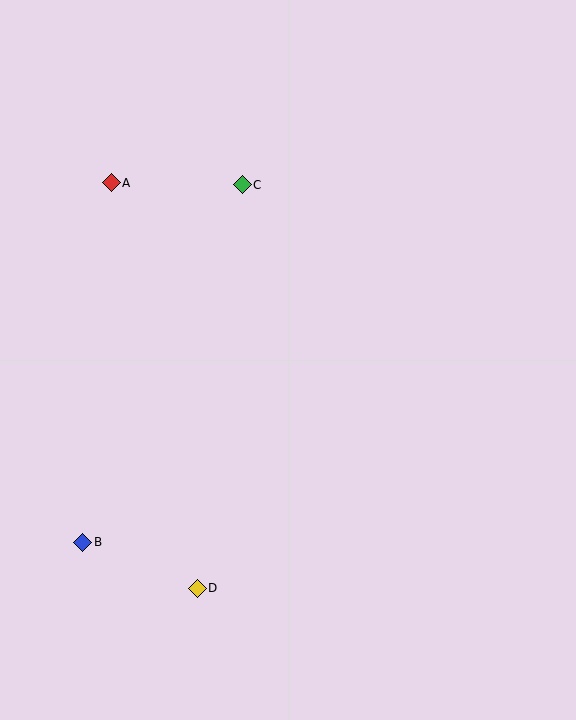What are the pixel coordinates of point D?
Point D is at (197, 588).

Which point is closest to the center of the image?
Point C at (242, 185) is closest to the center.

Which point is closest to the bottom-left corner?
Point B is closest to the bottom-left corner.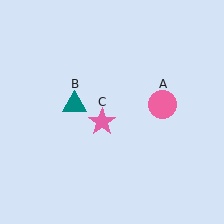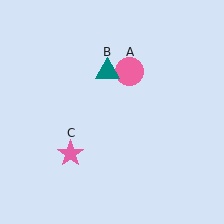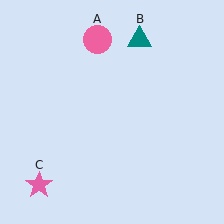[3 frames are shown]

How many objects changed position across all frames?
3 objects changed position: pink circle (object A), teal triangle (object B), pink star (object C).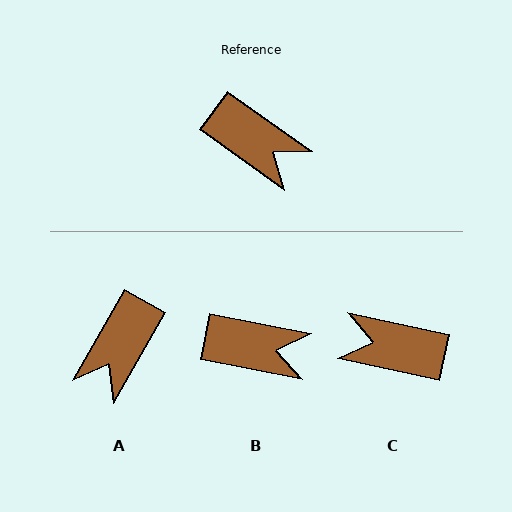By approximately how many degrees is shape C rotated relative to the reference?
Approximately 157 degrees clockwise.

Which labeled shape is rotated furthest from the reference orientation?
C, about 157 degrees away.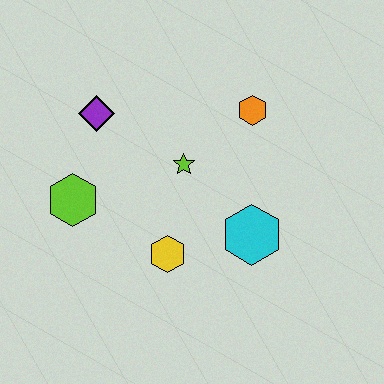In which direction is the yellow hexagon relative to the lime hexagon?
The yellow hexagon is to the right of the lime hexagon.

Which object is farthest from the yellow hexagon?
The orange hexagon is farthest from the yellow hexagon.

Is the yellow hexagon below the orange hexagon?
Yes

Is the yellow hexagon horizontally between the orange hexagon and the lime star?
No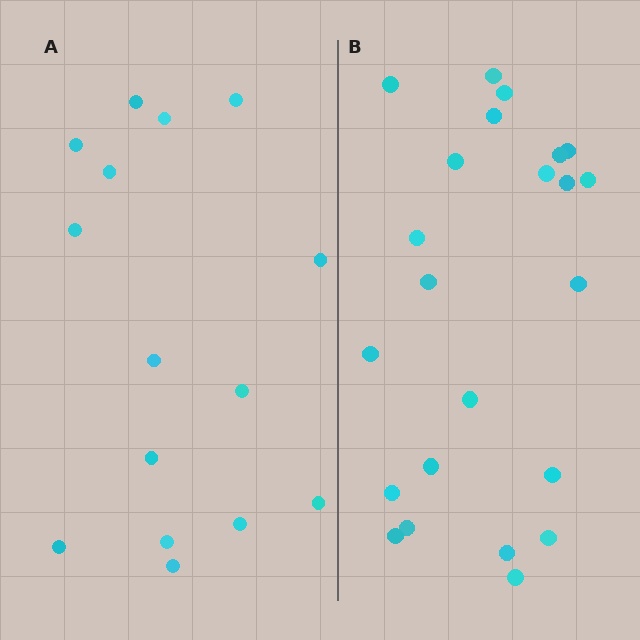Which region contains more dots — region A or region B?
Region B (the right region) has more dots.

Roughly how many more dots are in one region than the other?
Region B has roughly 8 or so more dots than region A.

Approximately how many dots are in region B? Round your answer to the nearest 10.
About 20 dots. (The exact count is 23, which rounds to 20.)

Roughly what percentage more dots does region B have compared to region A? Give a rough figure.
About 55% more.